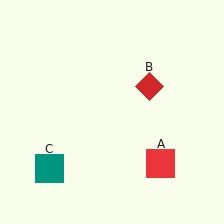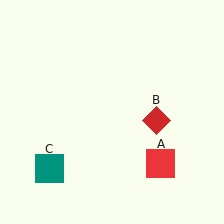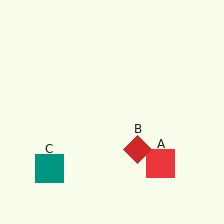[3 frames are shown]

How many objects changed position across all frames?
1 object changed position: red diamond (object B).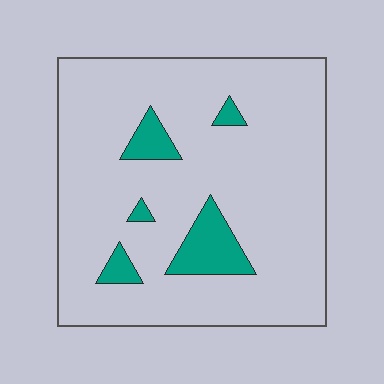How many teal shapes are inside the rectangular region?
5.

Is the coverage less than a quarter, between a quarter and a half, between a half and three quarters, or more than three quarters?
Less than a quarter.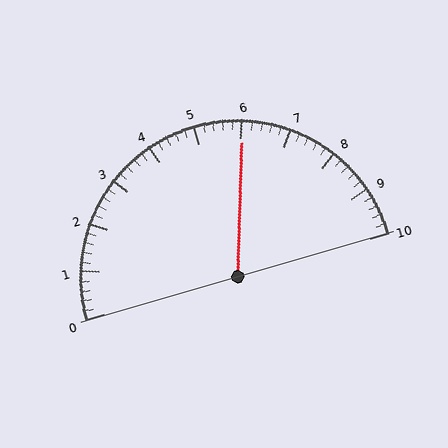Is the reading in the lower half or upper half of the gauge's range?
The reading is in the upper half of the range (0 to 10).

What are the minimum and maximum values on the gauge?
The gauge ranges from 0 to 10.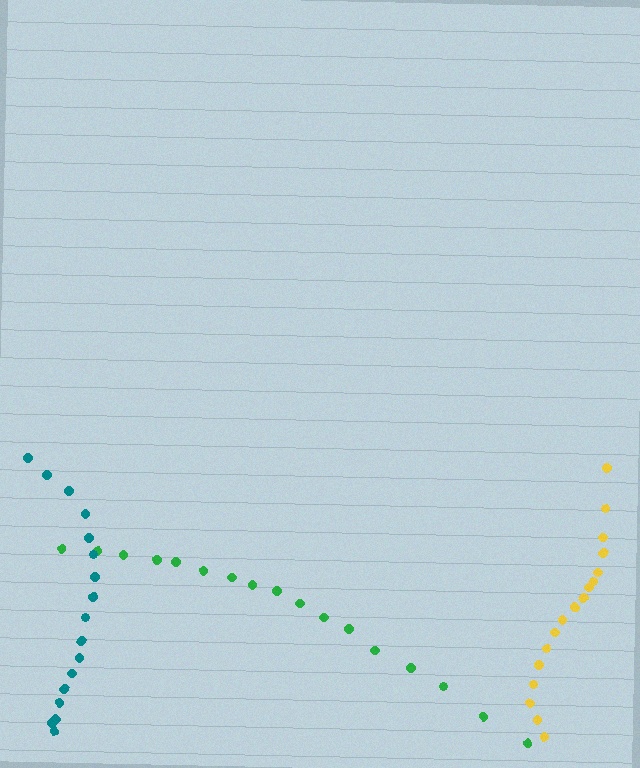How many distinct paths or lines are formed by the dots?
There are 3 distinct paths.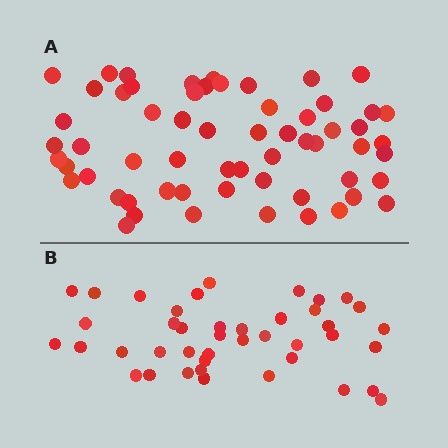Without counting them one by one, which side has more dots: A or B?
Region A (the top region) has more dots.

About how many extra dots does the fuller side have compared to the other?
Region A has approximately 20 more dots than region B.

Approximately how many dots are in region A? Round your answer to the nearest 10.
About 60 dots.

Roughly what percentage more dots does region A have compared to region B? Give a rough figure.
About 45% more.